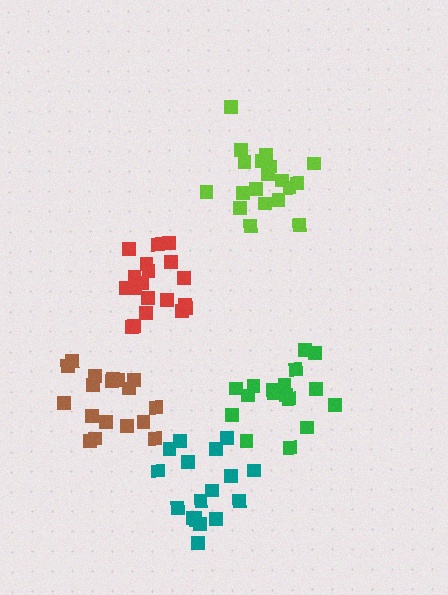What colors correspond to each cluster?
The clusters are colored: red, brown, green, teal, lime.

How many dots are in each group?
Group 1: 19 dots, Group 2: 18 dots, Group 3: 17 dots, Group 4: 18 dots, Group 5: 19 dots (91 total).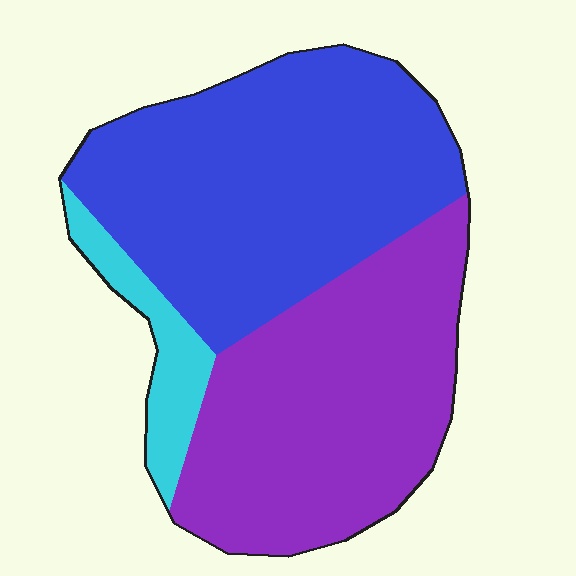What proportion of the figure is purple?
Purple covers roughly 45% of the figure.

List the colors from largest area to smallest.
From largest to smallest: blue, purple, cyan.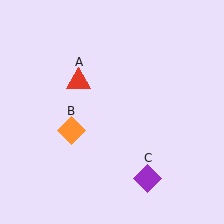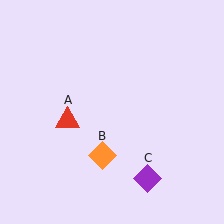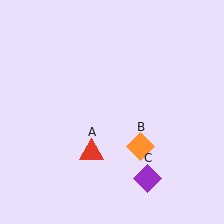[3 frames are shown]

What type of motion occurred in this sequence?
The red triangle (object A), orange diamond (object B) rotated counterclockwise around the center of the scene.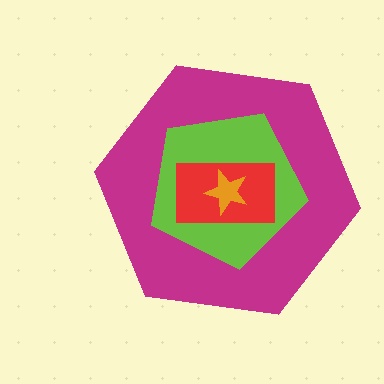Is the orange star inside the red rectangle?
Yes.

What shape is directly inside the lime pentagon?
The red rectangle.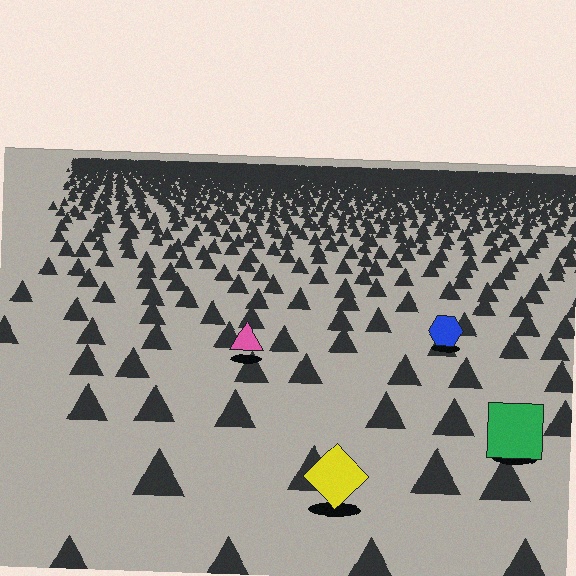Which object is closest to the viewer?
The yellow diamond is closest. The texture marks near it are larger and more spread out.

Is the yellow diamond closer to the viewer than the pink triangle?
Yes. The yellow diamond is closer — you can tell from the texture gradient: the ground texture is coarser near it.